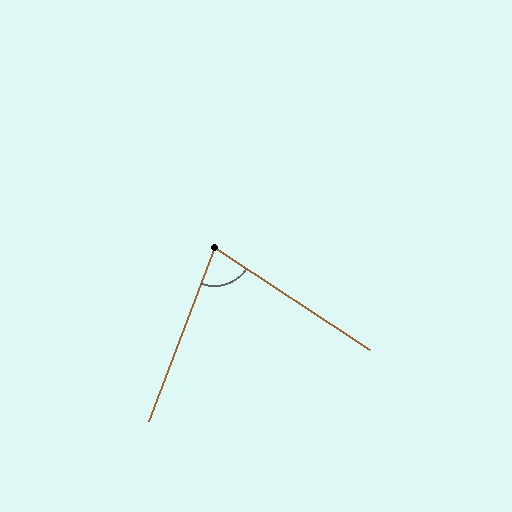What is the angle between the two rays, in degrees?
Approximately 77 degrees.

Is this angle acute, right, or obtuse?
It is acute.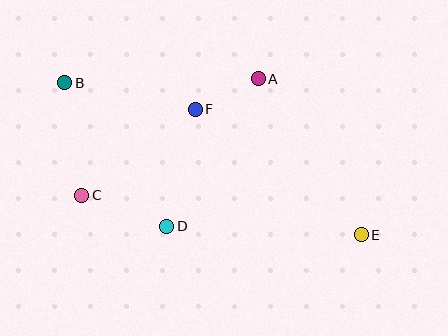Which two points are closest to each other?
Points A and F are closest to each other.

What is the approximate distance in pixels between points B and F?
The distance between B and F is approximately 133 pixels.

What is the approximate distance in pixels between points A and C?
The distance between A and C is approximately 211 pixels.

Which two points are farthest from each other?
Points B and E are farthest from each other.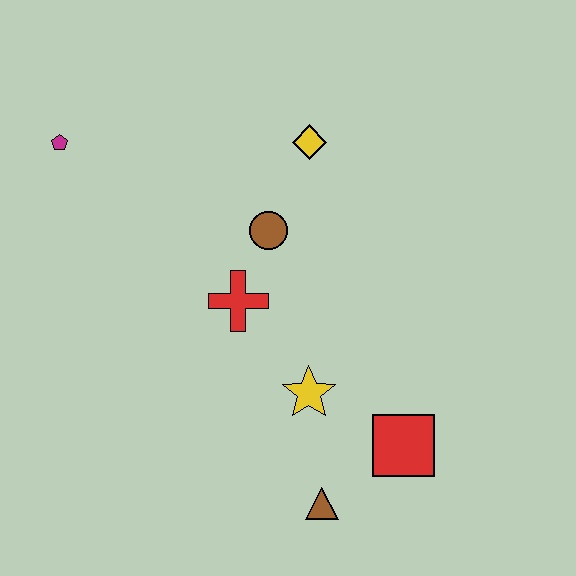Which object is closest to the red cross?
The brown circle is closest to the red cross.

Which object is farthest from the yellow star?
The magenta pentagon is farthest from the yellow star.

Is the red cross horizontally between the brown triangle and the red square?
No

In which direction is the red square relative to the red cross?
The red square is to the right of the red cross.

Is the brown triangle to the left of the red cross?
No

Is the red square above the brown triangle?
Yes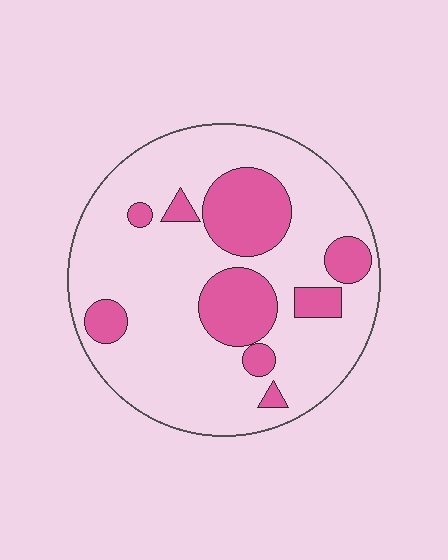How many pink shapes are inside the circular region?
9.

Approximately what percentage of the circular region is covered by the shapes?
Approximately 25%.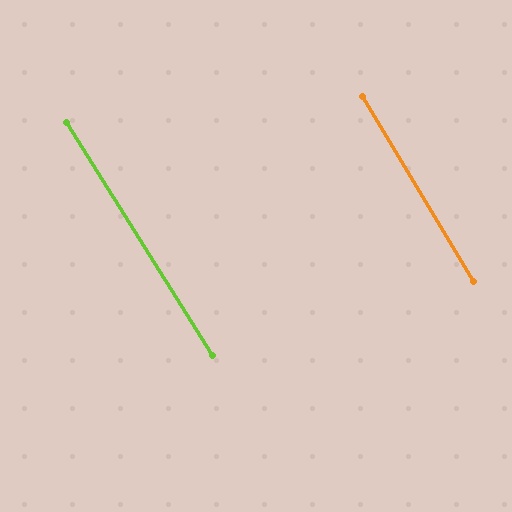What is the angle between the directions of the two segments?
Approximately 1 degree.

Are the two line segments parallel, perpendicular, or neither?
Parallel — their directions differ by only 1.0°.